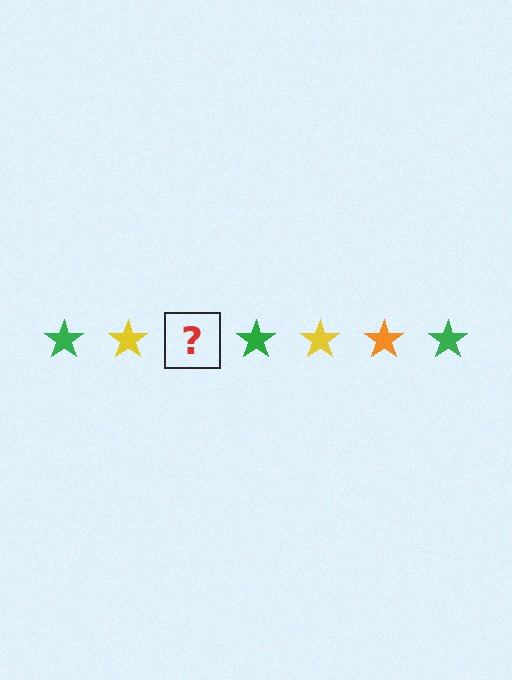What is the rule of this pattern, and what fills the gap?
The rule is that the pattern cycles through green, yellow, orange stars. The gap should be filled with an orange star.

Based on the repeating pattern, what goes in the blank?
The blank should be an orange star.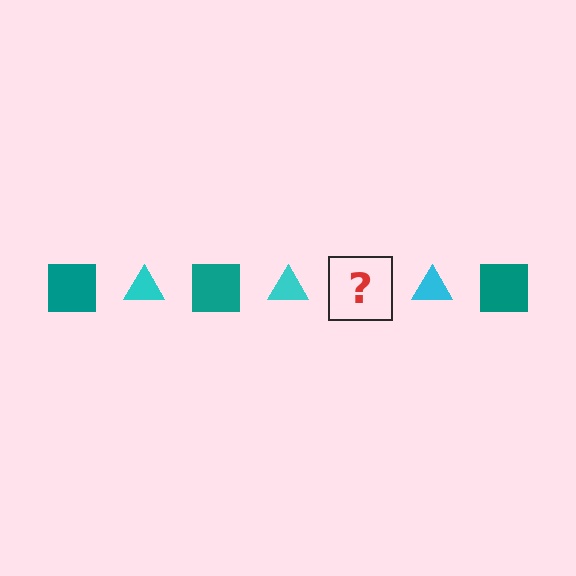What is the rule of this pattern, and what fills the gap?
The rule is that the pattern alternates between teal square and cyan triangle. The gap should be filled with a teal square.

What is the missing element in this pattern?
The missing element is a teal square.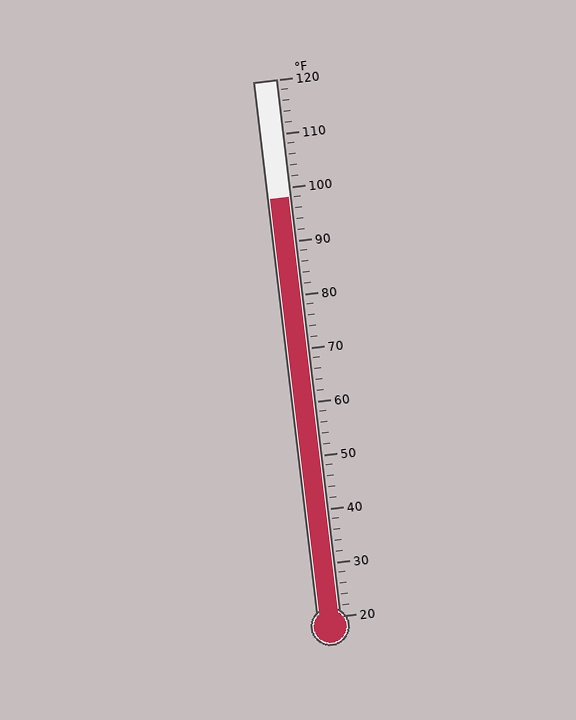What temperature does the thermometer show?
The thermometer shows approximately 98°F.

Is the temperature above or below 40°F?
The temperature is above 40°F.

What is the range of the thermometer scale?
The thermometer scale ranges from 20°F to 120°F.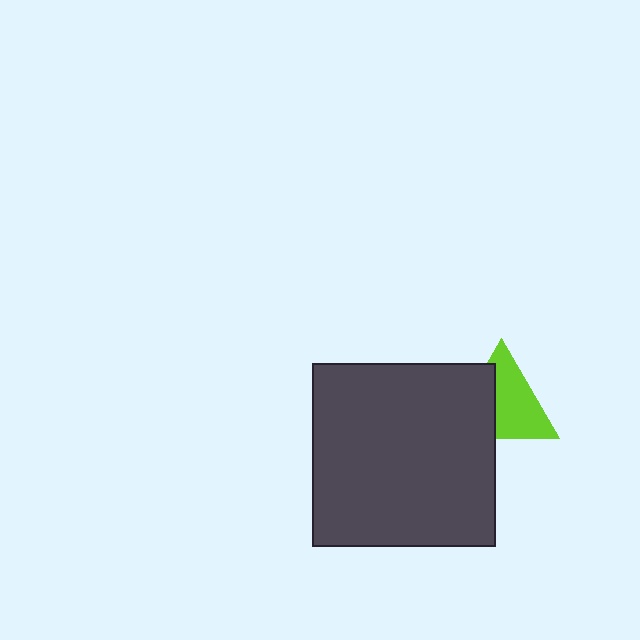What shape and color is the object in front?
The object in front is a dark gray square.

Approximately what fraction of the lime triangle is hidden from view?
Roughly 39% of the lime triangle is hidden behind the dark gray square.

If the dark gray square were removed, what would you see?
You would see the complete lime triangle.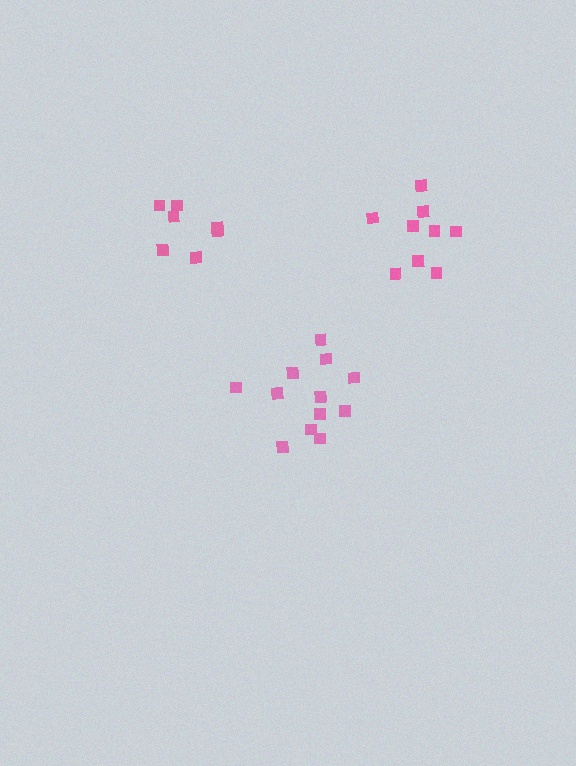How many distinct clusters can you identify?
There are 3 distinct clusters.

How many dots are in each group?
Group 1: 7 dots, Group 2: 9 dots, Group 3: 12 dots (28 total).